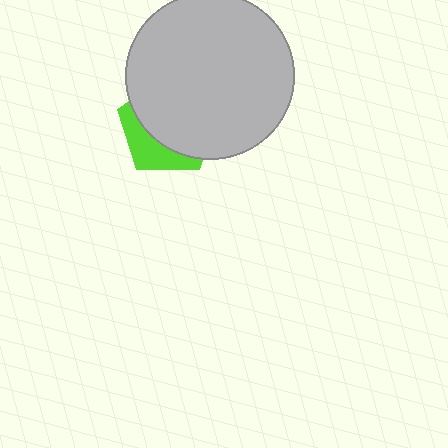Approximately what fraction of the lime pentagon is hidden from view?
Roughly 68% of the lime pentagon is hidden behind the light gray circle.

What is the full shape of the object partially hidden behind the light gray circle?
The partially hidden object is a lime pentagon.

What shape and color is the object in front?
The object in front is a light gray circle.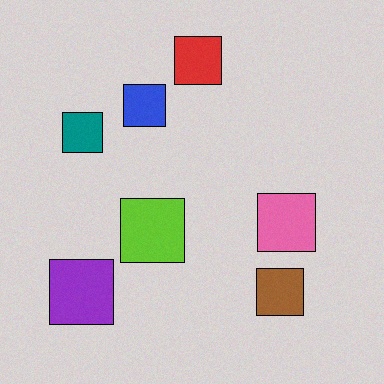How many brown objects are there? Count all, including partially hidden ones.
There is 1 brown object.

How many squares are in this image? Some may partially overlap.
There are 7 squares.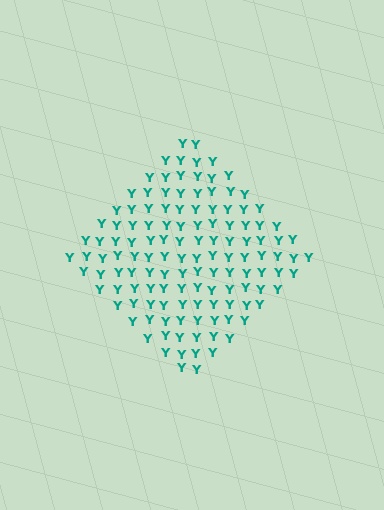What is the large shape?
The large shape is a diamond.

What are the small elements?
The small elements are letter Y's.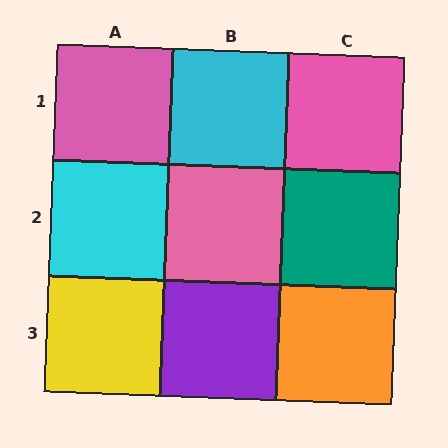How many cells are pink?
3 cells are pink.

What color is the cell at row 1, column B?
Cyan.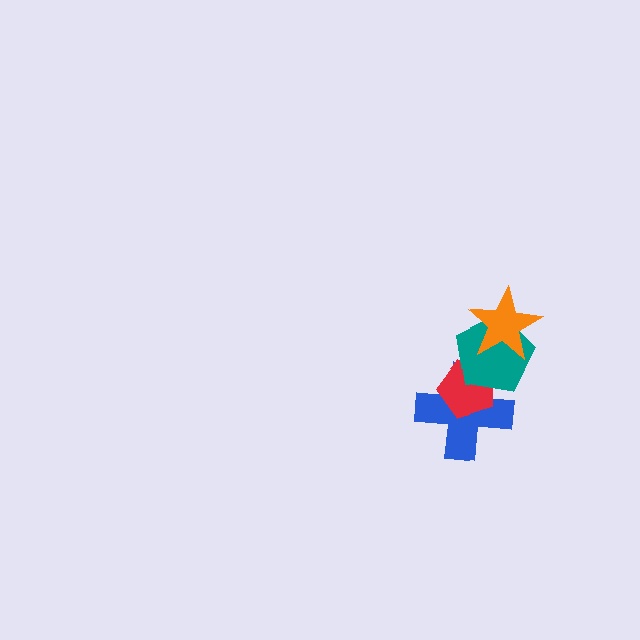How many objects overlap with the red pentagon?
2 objects overlap with the red pentagon.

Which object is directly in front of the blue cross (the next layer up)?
The red pentagon is directly in front of the blue cross.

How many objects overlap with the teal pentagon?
3 objects overlap with the teal pentagon.